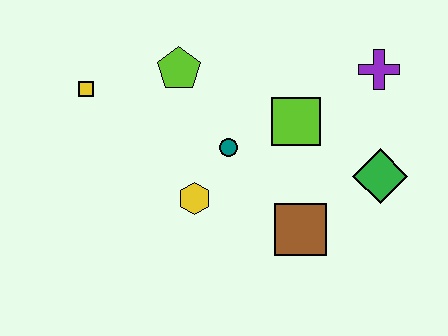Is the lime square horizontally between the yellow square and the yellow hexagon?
No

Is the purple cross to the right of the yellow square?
Yes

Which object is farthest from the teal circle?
The purple cross is farthest from the teal circle.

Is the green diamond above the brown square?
Yes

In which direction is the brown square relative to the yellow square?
The brown square is to the right of the yellow square.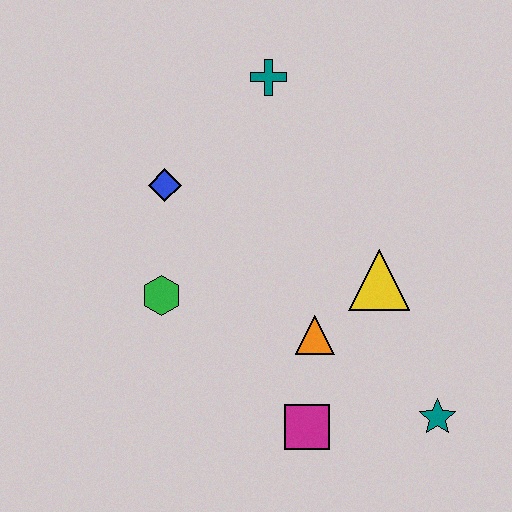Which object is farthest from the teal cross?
The teal star is farthest from the teal cross.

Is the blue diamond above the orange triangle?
Yes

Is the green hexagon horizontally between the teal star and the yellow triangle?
No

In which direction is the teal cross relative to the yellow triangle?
The teal cross is above the yellow triangle.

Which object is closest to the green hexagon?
The blue diamond is closest to the green hexagon.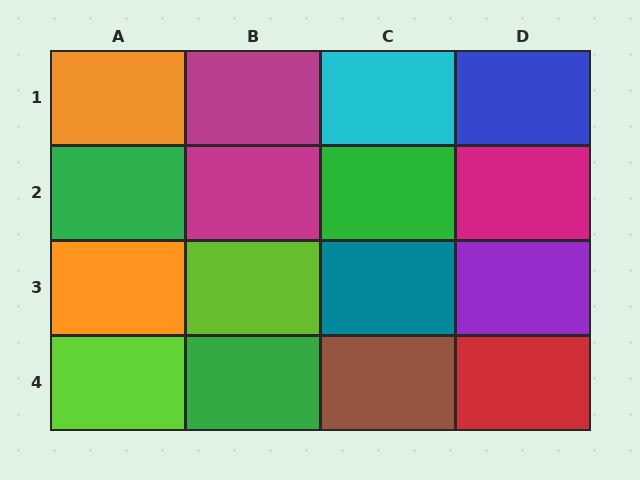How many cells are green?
3 cells are green.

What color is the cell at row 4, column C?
Brown.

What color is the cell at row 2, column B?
Magenta.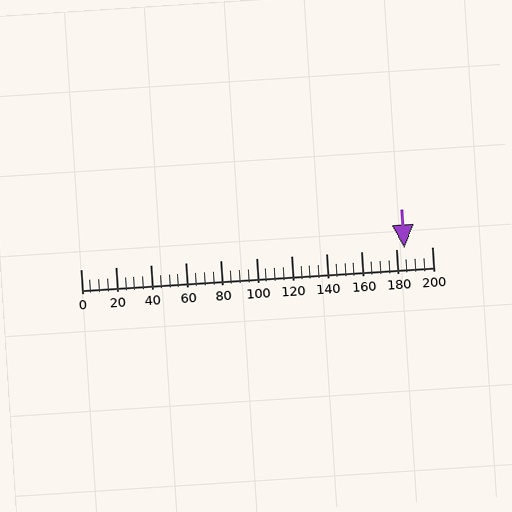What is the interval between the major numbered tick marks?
The major tick marks are spaced 20 units apart.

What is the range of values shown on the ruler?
The ruler shows values from 0 to 200.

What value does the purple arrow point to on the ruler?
The purple arrow points to approximately 184.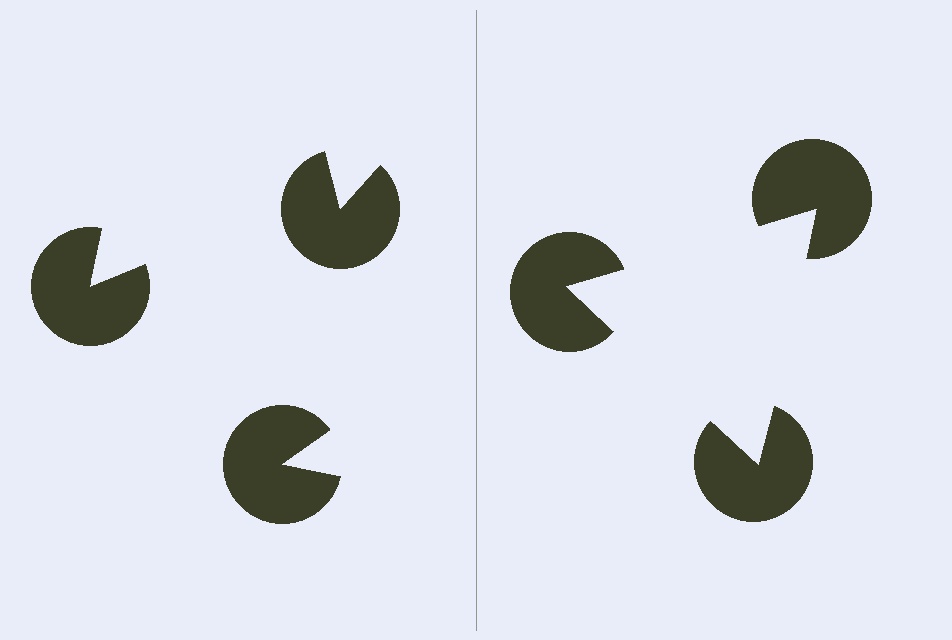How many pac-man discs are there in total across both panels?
6 — 3 on each side.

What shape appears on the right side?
An illusory triangle.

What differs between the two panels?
The pac-man discs are positioned identically on both sides; only the wedge orientations differ. On the right they align to a triangle; on the left they are misaligned.